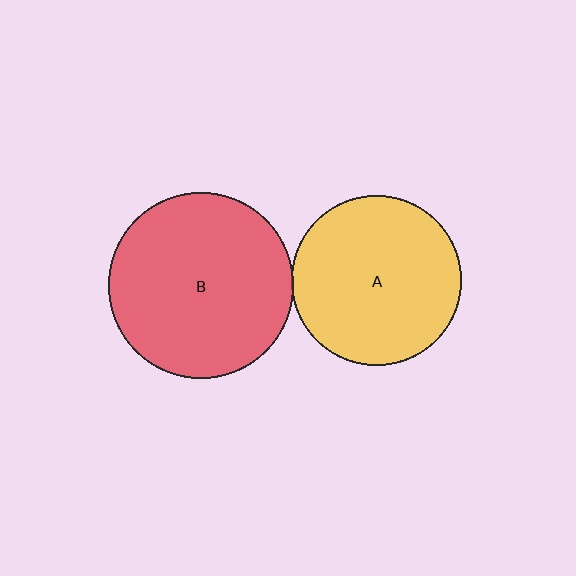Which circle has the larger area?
Circle B (red).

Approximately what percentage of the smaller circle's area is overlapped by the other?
Approximately 5%.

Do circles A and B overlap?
Yes.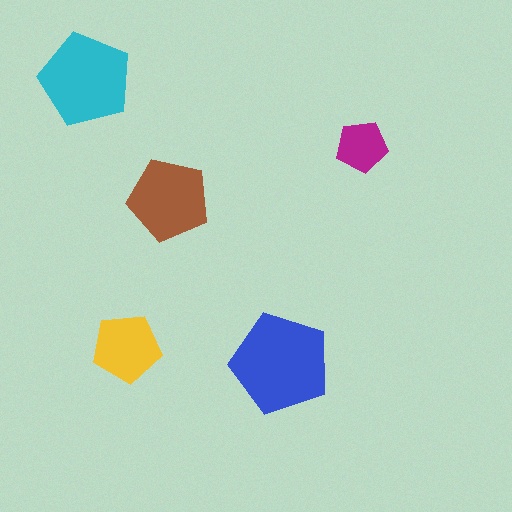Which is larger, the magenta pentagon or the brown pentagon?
The brown one.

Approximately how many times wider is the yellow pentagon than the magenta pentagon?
About 1.5 times wider.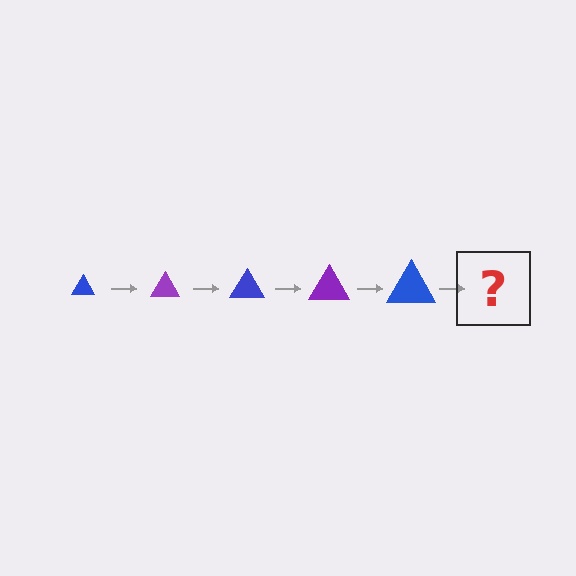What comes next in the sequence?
The next element should be a purple triangle, larger than the previous one.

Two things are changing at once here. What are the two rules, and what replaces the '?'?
The two rules are that the triangle grows larger each step and the color cycles through blue and purple. The '?' should be a purple triangle, larger than the previous one.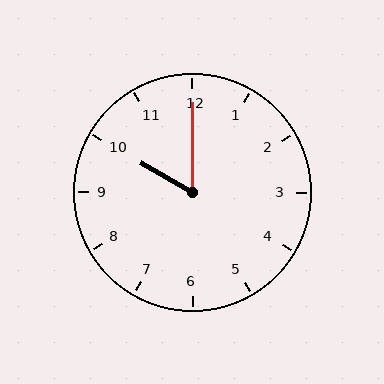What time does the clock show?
10:00.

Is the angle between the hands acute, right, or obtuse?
It is acute.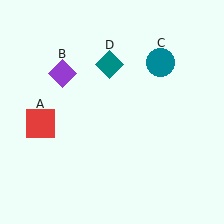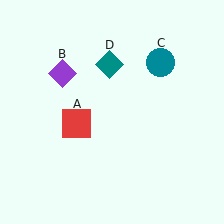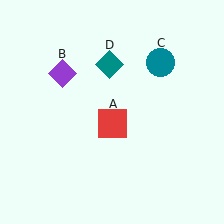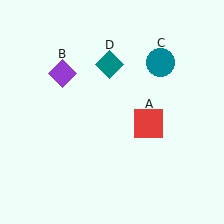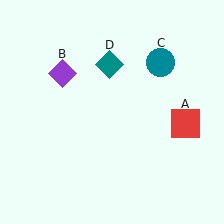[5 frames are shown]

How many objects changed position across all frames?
1 object changed position: red square (object A).